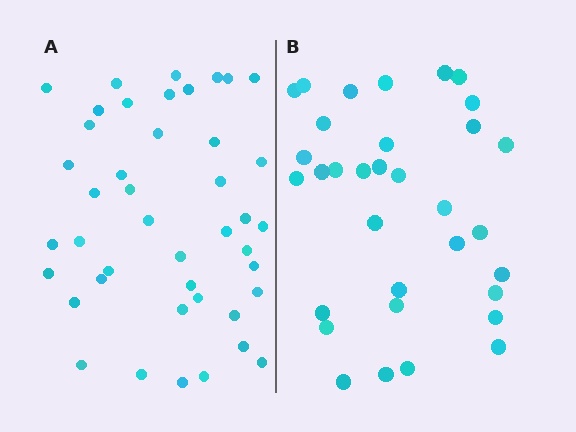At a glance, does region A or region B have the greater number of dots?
Region A (the left region) has more dots.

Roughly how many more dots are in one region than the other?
Region A has roughly 10 or so more dots than region B.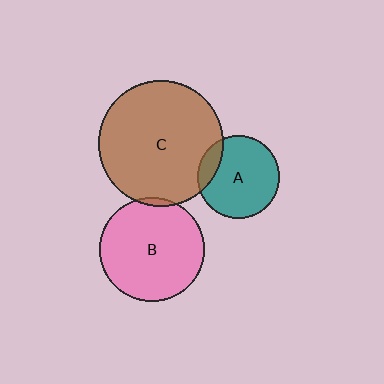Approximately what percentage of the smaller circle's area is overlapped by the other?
Approximately 15%.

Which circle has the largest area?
Circle C (brown).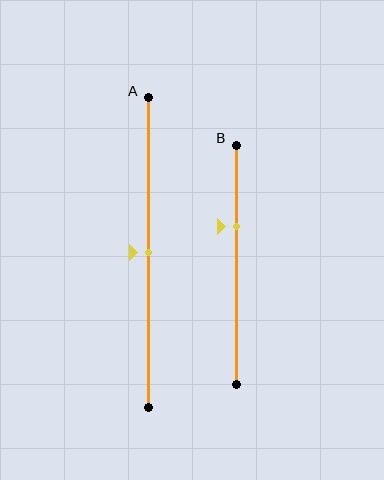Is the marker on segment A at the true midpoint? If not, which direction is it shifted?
Yes, the marker on segment A is at the true midpoint.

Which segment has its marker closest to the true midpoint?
Segment A has its marker closest to the true midpoint.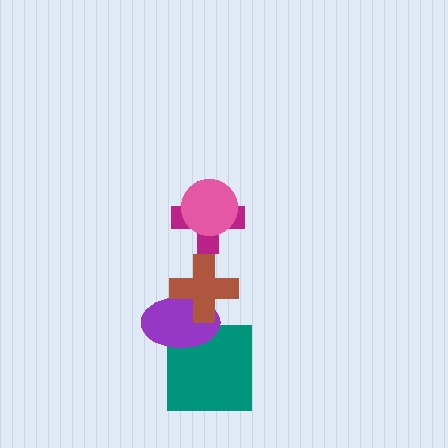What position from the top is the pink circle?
The pink circle is 1st from the top.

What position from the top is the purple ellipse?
The purple ellipse is 4th from the top.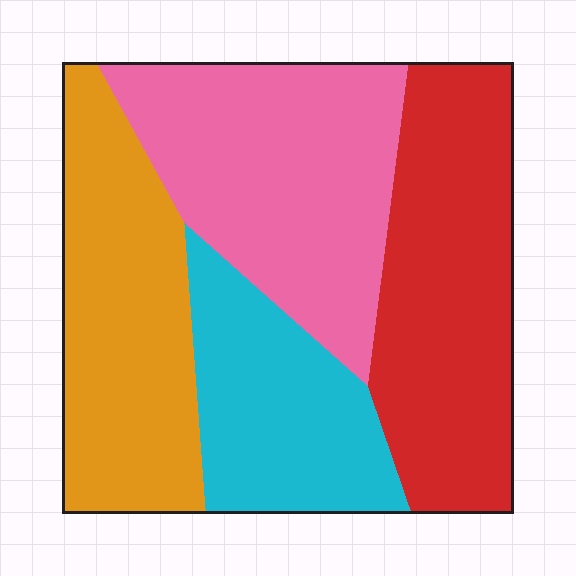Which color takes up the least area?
Cyan, at roughly 20%.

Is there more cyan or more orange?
Orange.